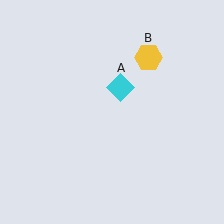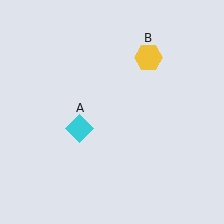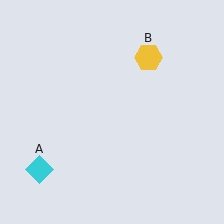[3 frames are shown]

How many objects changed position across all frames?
1 object changed position: cyan diamond (object A).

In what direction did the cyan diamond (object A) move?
The cyan diamond (object A) moved down and to the left.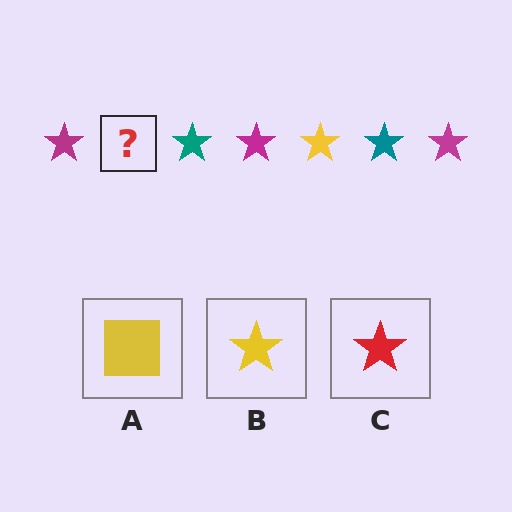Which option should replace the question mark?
Option B.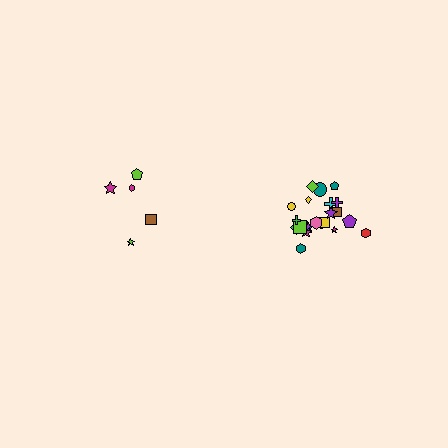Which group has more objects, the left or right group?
The right group.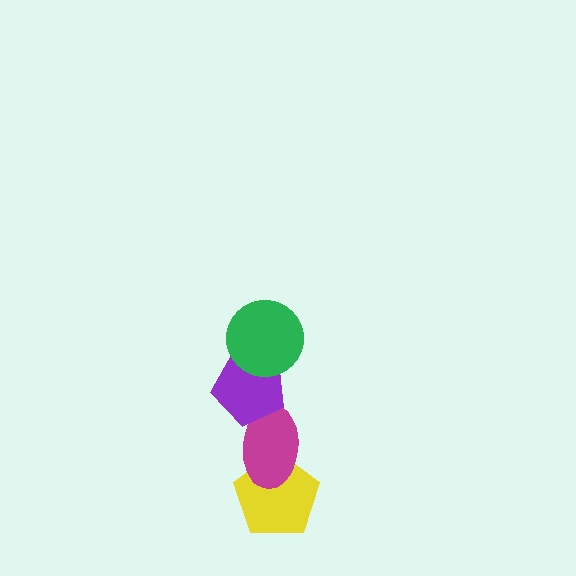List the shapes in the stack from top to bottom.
From top to bottom: the green circle, the purple pentagon, the magenta ellipse, the yellow pentagon.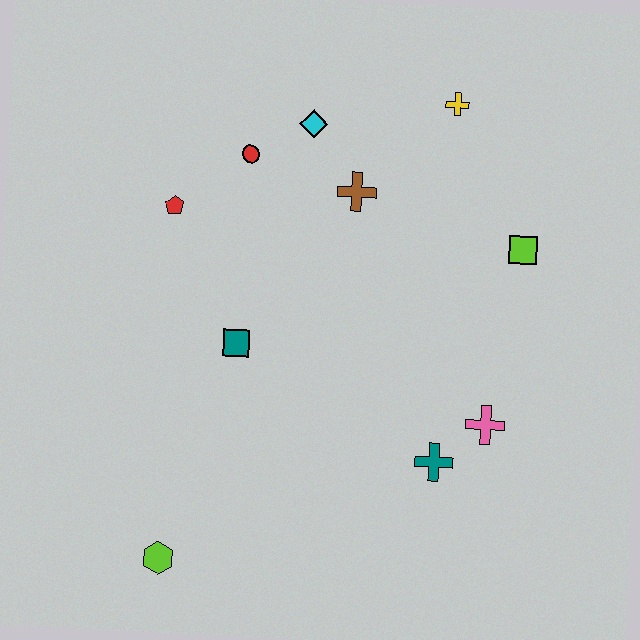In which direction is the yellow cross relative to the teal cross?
The yellow cross is above the teal cross.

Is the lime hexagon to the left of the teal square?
Yes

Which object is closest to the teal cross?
The pink cross is closest to the teal cross.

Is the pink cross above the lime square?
No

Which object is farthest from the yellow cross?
The lime hexagon is farthest from the yellow cross.